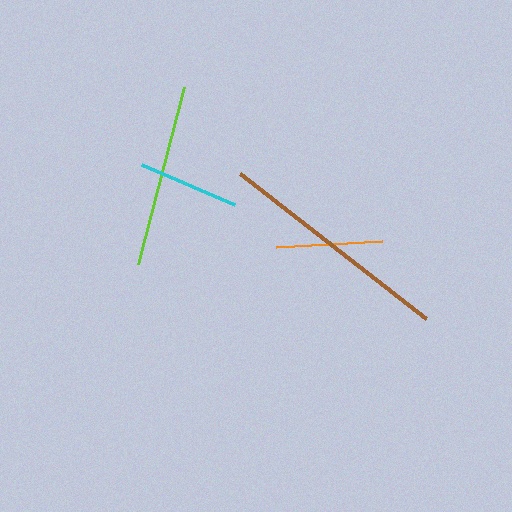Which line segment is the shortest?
The cyan line is the shortest at approximately 102 pixels.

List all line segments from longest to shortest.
From longest to shortest: brown, lime, orange, cyan.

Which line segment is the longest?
The brown line is the longest at approximately 236 pixels.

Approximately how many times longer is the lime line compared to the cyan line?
The lime line is approximately 1.8 times the length of the cyan line.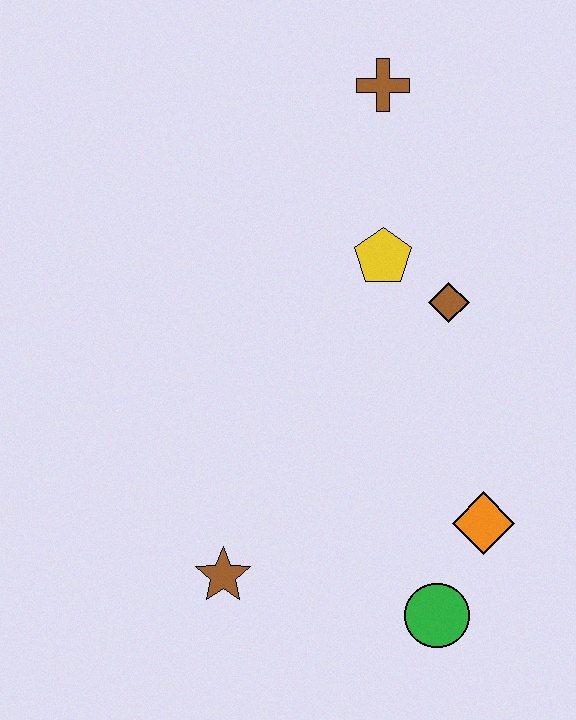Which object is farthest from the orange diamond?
The brown cross is farthest from the orange diamond.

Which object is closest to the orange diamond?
The green circle is closest to the orange diamond.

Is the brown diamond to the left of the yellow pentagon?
No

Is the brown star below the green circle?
No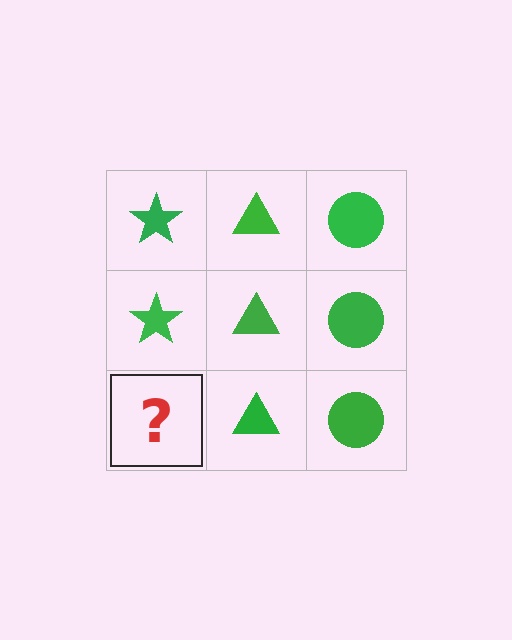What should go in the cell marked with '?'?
The missing cell should contain a green star.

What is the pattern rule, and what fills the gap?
The rule is that each column has a consistent shape. The gap should be filled with a green star.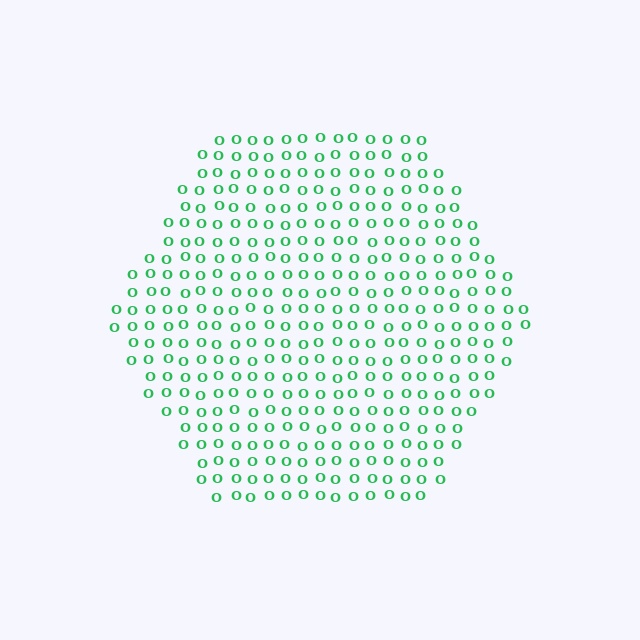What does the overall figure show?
The overall figure shows a hexagon.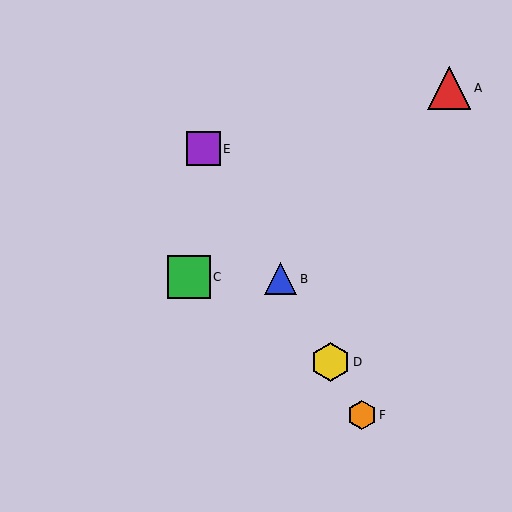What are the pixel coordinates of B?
Object B is at (281, 279).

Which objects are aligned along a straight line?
Objects B, D, E, F are aligned along a straight line.